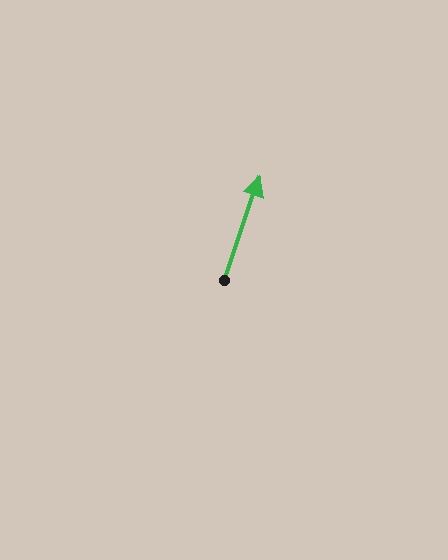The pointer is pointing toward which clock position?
Roughly 1 o'clock.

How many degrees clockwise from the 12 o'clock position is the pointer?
Approximately 19 degrees.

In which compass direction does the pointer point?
North.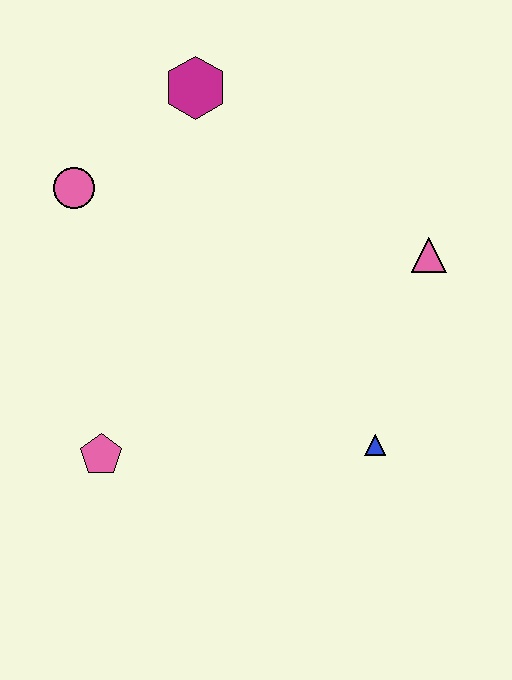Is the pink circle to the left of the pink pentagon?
Yes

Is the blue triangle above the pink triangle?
No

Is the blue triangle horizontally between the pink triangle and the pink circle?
Yes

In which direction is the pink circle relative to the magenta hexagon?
The pink circle is to the left of the magenta hexagon.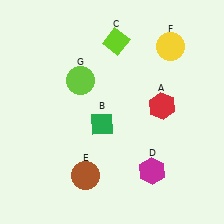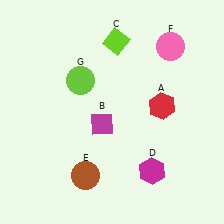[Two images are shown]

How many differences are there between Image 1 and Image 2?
There are 2 differences between the two images.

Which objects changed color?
B changed from green to magenta. F changed from yellow to pink.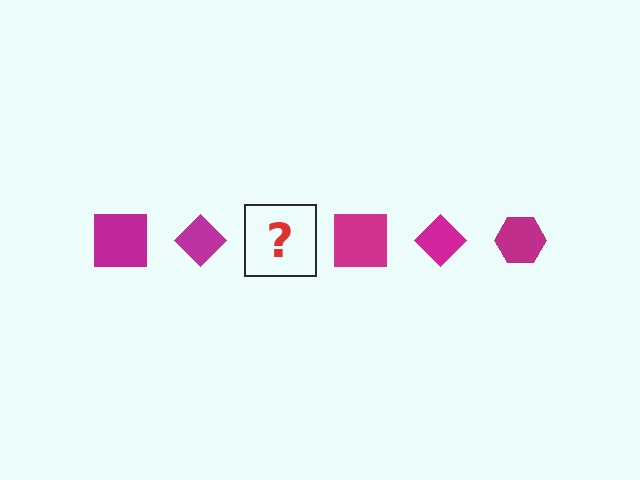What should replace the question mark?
The question mark should be replaced with a magenta hexagon.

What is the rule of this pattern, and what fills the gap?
The rule is that the pattern cycles through square, diamond, hexagon shapes in magenta. The gap should be filled with a magenta hexagon.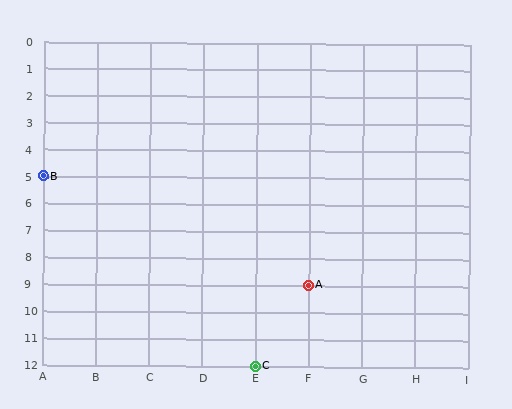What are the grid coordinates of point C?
Point C is at grid coordinates (E, 12).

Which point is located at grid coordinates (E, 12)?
Point C is at (E, 12).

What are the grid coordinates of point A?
Point A is at grid coordinates (F, 9).